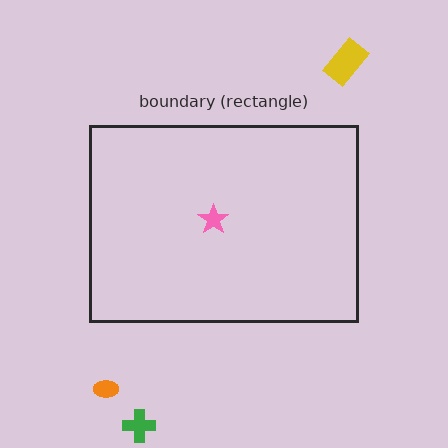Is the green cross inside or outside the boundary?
Outside.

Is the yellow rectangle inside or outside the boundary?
Outside.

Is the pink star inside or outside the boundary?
Inside.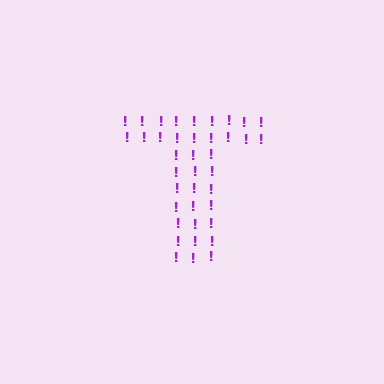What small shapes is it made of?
It is made of small exclamation marks.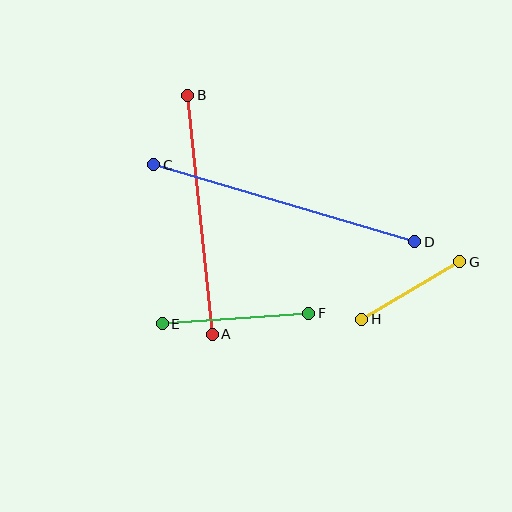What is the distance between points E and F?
The distance is approximately 147 pixels.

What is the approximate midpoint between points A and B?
The midpoint is at approximately (200, 215) pixels.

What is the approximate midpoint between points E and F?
The midpoint is at approximately (235, 319) pixels.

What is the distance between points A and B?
The distance is approximately 240 pixels.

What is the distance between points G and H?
The distance is approximately 114 pixels.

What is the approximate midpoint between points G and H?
The midpoint is at approximately (411, 291) pixels.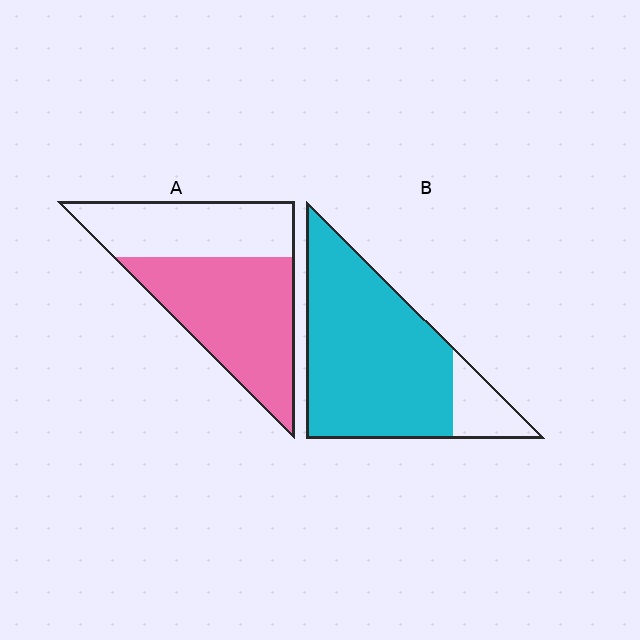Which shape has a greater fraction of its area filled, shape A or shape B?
Shape B.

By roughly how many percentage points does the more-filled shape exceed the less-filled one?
By roughly 25 percentage points (B over A).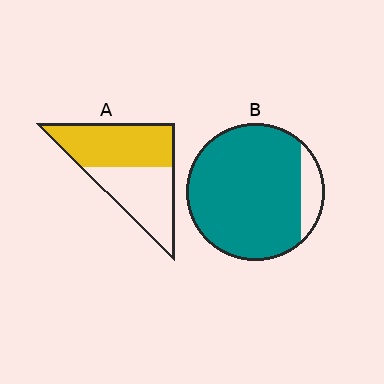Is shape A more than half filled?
Roughly half.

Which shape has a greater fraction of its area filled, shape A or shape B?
Shape B.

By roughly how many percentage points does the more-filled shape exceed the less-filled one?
By roughly 35 percentage points (B over A).